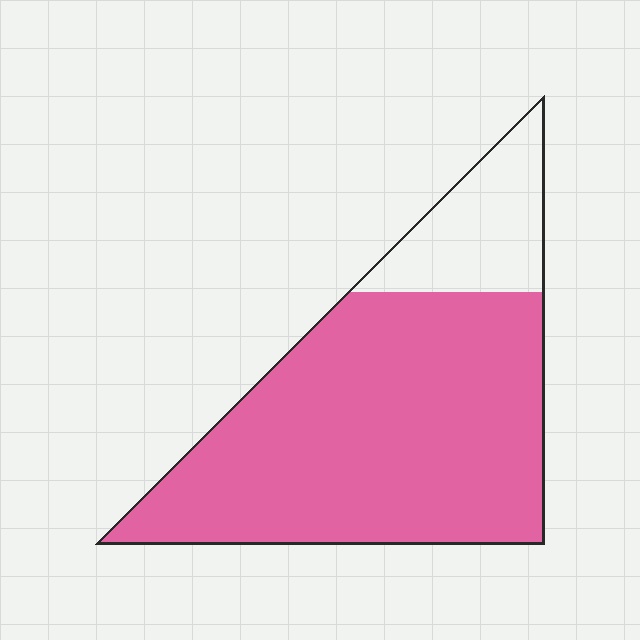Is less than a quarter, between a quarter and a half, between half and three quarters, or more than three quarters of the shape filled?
More than three quarters.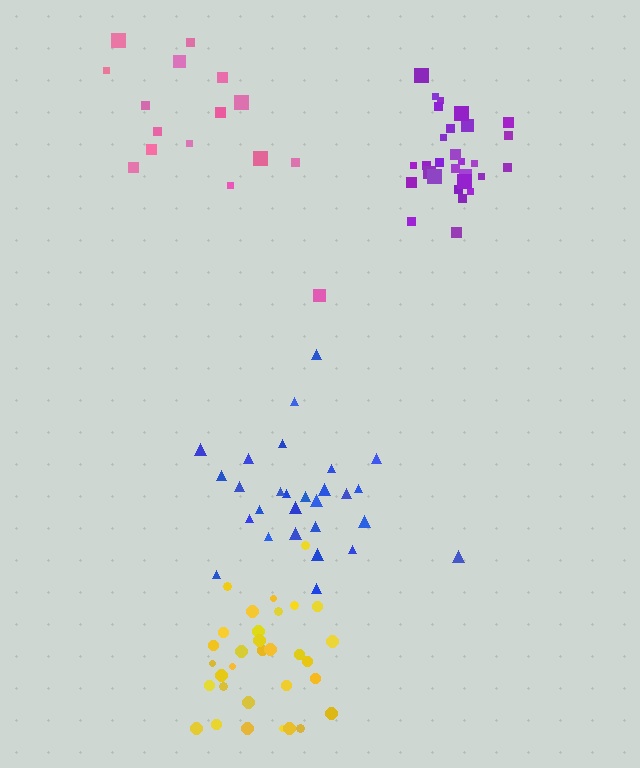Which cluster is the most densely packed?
Purple.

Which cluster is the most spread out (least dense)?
Pink.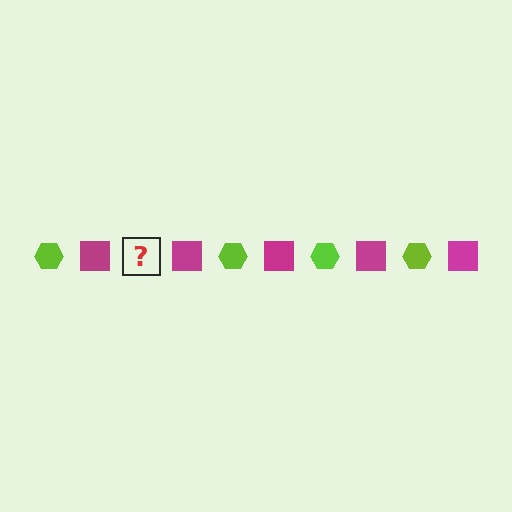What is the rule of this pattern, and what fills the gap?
The rule is that the pattern alternates between lime hexagon and magenta square. The gap should be filled with a lime hexagon.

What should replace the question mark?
The question mark should be replaced with a lime hexagon.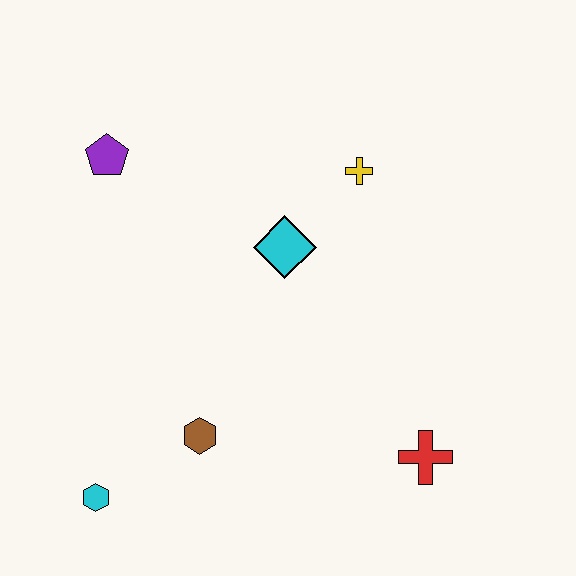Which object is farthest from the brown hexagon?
The yellow cross is farthest from the brown hexagon.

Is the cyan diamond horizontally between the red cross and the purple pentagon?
Yes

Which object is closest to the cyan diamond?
The yellow cross is closest to the cyan diamond.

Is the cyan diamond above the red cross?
Yes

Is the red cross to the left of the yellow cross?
No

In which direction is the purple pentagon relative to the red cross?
The purple pentagon is to the left of the red cross.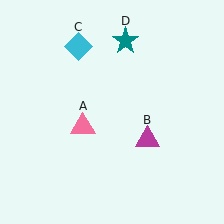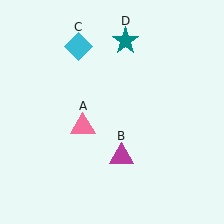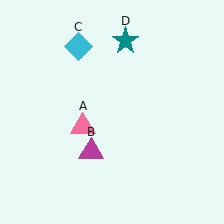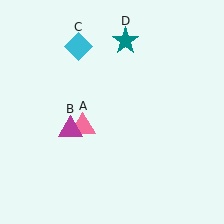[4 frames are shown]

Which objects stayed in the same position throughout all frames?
Pink triangle (object A) and cyan diamond (object C) and teal star (object D) remained stationary.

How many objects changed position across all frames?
1 object changed position: magenta triangle (object B).